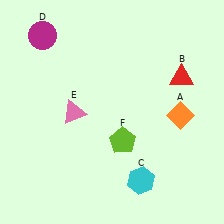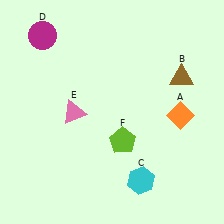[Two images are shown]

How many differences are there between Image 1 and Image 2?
There is 1 difference between the two images.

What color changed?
The triangle (B) changed from red in Image 1 to brown in Image 2.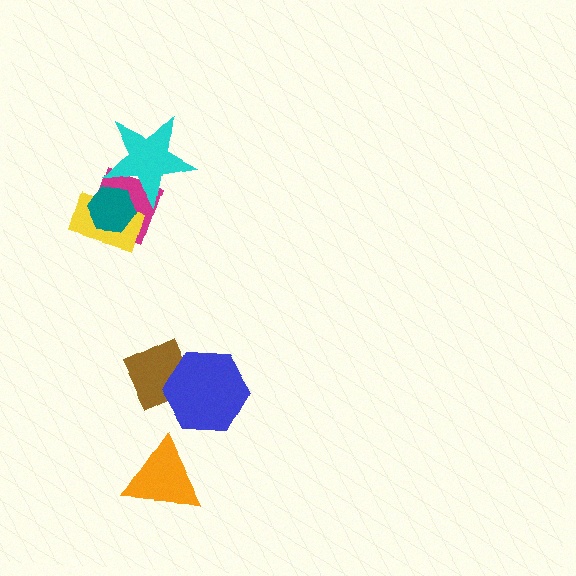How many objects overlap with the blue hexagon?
1 object overlaps with the blue hexagon.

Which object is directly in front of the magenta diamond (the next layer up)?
The yellow rectangle is directly in front of the magenta diamond.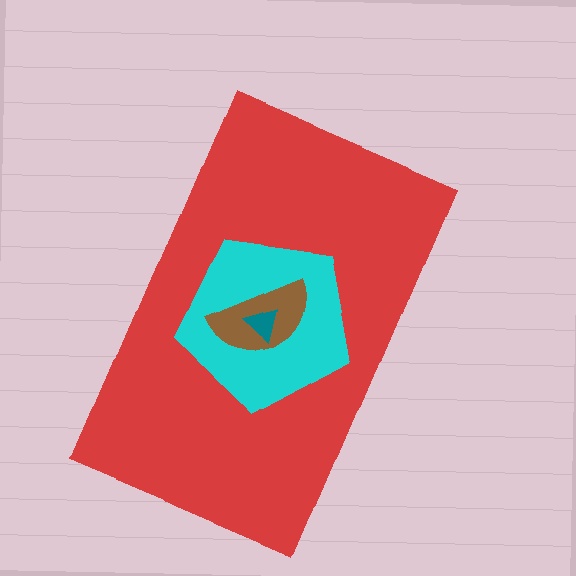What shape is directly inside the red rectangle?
The cyan pentagon.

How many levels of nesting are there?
4.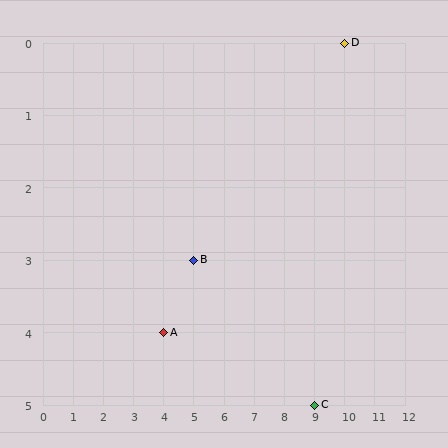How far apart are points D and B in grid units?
Points D and B are 5 columns and 3 rows apart (about 5.8 grid units diagonally).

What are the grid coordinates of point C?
Point C is at grid coordinates (9, 5).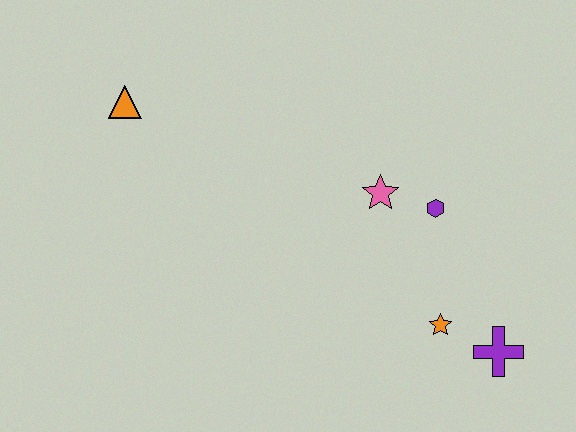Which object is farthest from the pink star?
The orange triangle is farthest from the pink star.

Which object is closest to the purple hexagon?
The pink star is closest to the purple hexagon.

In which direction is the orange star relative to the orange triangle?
The orange star is to the right of the orange triangle.